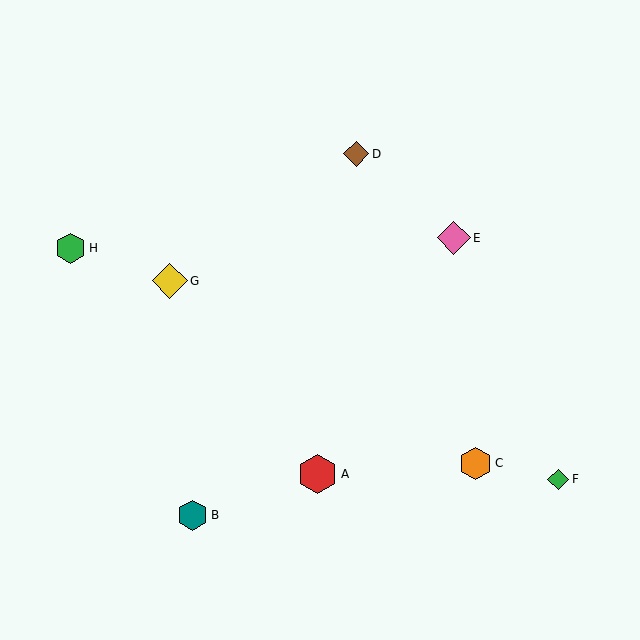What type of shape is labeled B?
Shape B is a teal hexagon.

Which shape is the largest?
The red hexagon (labeled A) is the largest.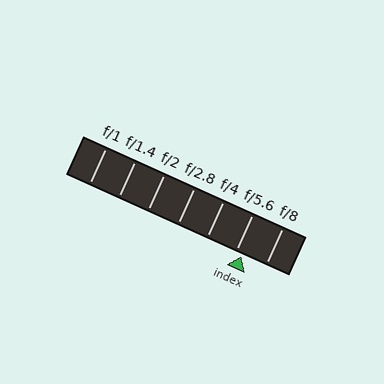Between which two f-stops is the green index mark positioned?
The index mark is between f/5.6 and f/8.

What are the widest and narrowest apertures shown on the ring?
The widest aperture shown is f/1 and the narrowest is f/8.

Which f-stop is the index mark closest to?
The index mark is closest to f/5.6.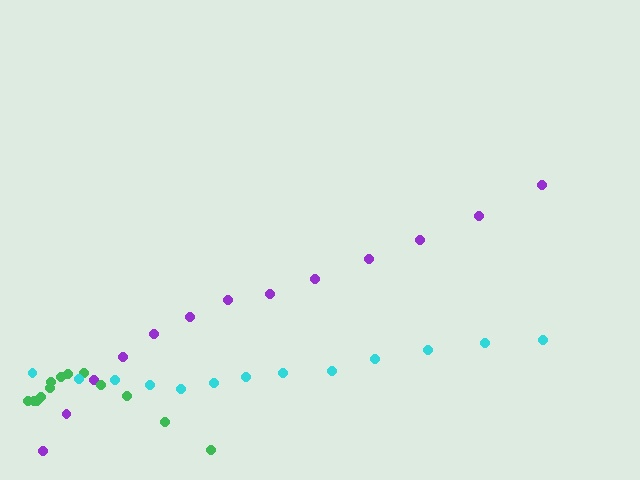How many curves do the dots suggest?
There are 3 distinct paths.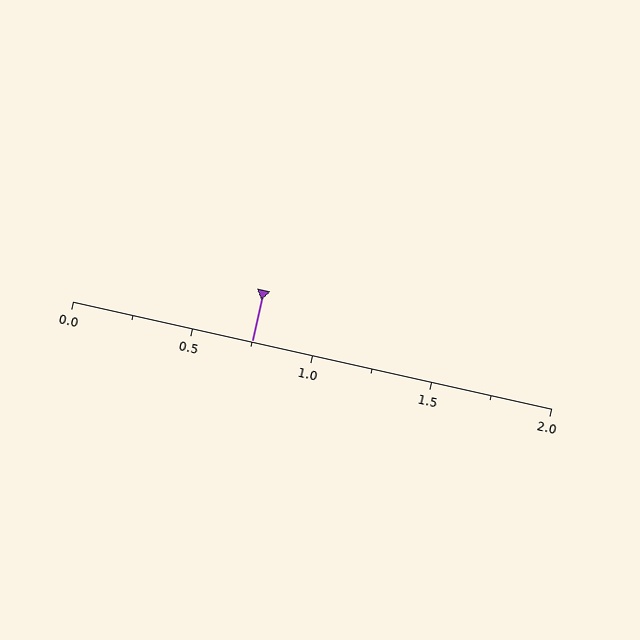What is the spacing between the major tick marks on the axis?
The major ticks are spaced 0.5 apart.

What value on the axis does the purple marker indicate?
The marker indicates approximately 0.75.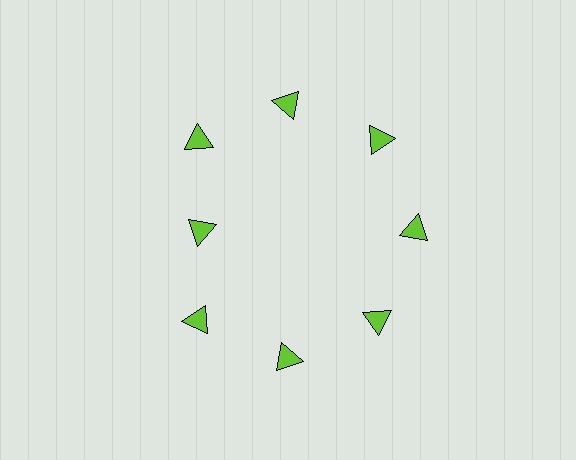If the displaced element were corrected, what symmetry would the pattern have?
It would have 8-fold rotational symmetry — the pattern would map onto itself every 45 degrees.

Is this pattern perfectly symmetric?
No. The 8 lime triangles are arranged in a ring, but one element near the 9 o'clock position is pulled inward toward the center, breaking the 8-fold rotational symmetry.